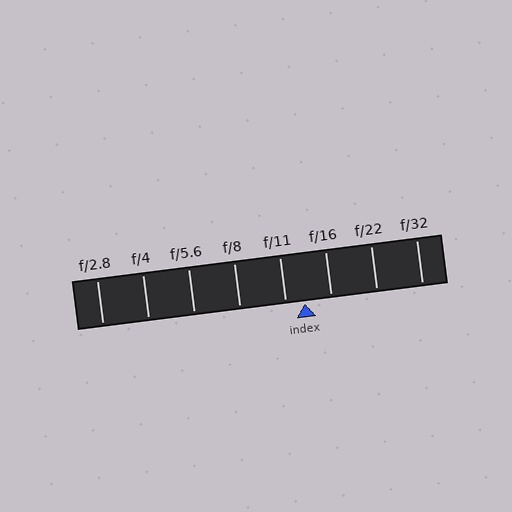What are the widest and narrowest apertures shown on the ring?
The widest aperture shown is f/2.8 and the narrowest is f/32.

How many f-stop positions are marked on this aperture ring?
There are 8 f-stop positions marked.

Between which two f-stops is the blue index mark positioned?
The index mark is between f/11 and f/16.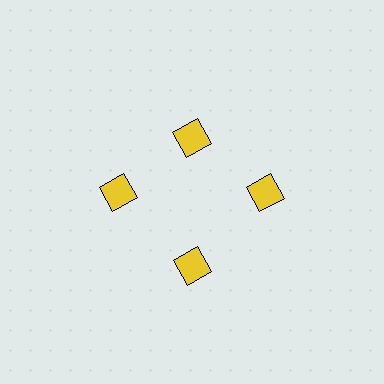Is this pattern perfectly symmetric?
No. The 4 yellow squares are arranged in a ring, but one element near the 12 o'clock position is pulled inward toward the center, breaking the 4-fold rotational symmetry.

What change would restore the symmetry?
The symmetry would be restored by moving it outward, back onto the ring so that all 4 squares sit at equal angles and equal distance from the center.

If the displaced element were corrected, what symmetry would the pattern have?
It would have 4-fold rotational symmetry — the pattern would map onto itself every 90 degrees.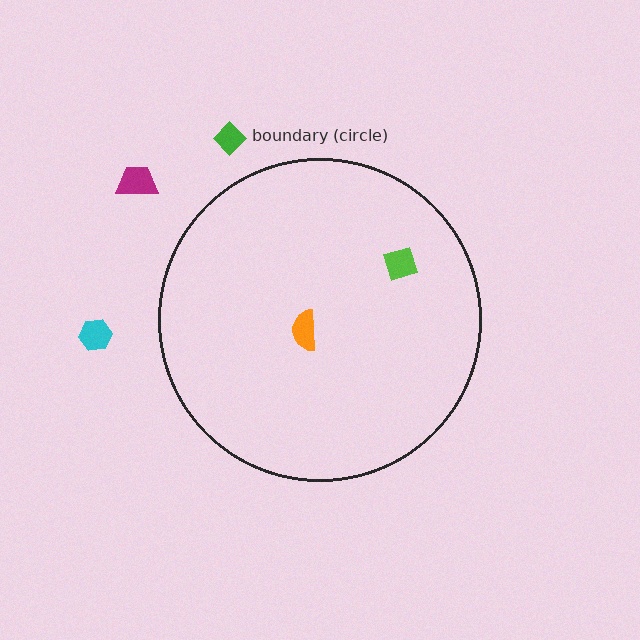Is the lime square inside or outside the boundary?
Inside.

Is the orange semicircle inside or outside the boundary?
Inside.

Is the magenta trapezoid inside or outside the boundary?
Outside.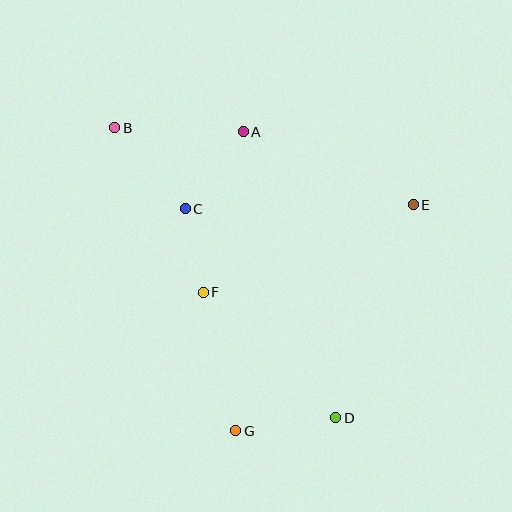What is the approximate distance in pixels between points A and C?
The distance between A and C is approximately 96 pixels.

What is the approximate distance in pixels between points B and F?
The distance between B and F is approximately 187 pixels.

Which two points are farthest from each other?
Points B and D are farthest from each other.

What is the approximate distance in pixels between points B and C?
The distance between B and C is approximately 107 pixels.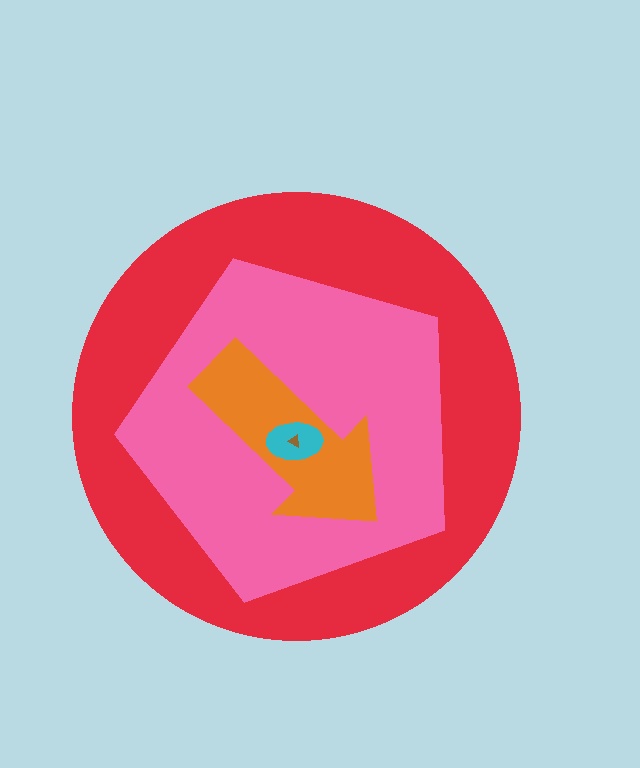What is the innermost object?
The brown triangle.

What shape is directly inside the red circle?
The pink pentagon.